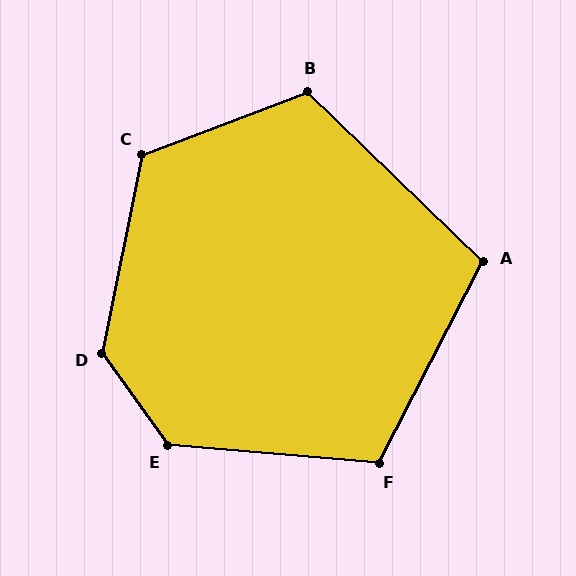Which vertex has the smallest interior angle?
A, at approximately 107 degrees.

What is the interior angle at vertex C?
Approximately 123 degrees (obtuse).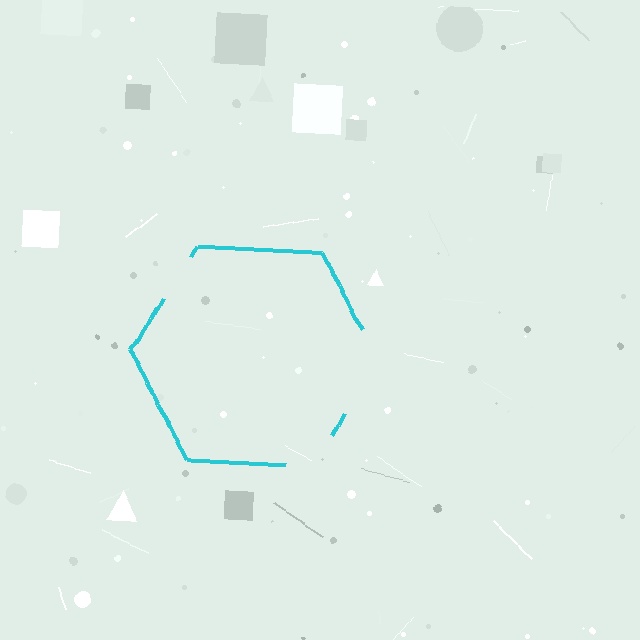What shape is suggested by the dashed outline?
The dashed outline suggests a hexagon.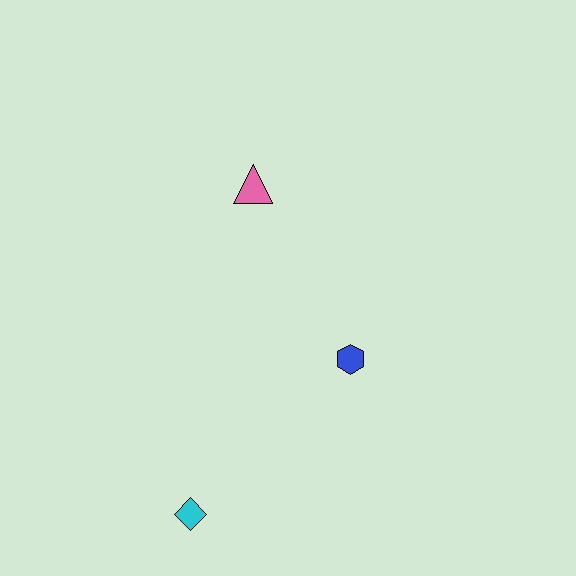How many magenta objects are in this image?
There are no magenta objects.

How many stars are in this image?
There are no stars.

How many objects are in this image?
There are 3 objects.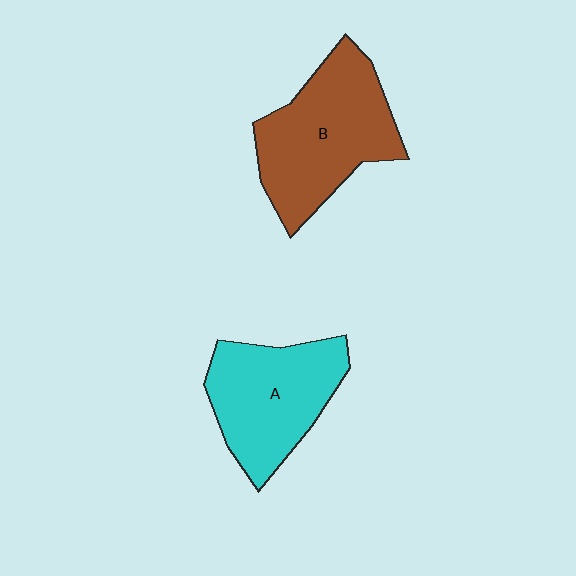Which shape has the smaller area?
Shape A (cyan).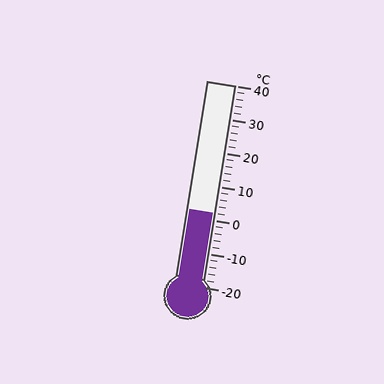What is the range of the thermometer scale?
The thermometer scale ranges from -20°C to 40°C.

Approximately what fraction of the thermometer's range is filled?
The thermometer is filled to approximately 35% of its range.